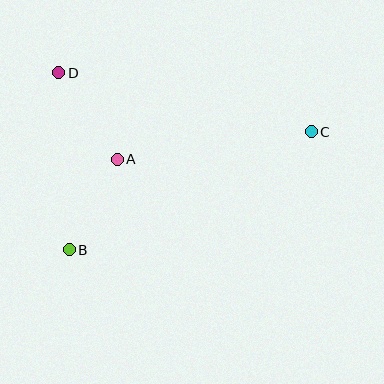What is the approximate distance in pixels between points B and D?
The distance between B and D is approximately 178 pixels.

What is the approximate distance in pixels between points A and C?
The distance between A and C is approximately 196 pixels.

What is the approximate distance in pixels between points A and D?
The distance between A and D is approximately 105 pixels.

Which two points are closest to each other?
Points A and B are closest to each other.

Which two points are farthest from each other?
Points B and C are farthest from each other.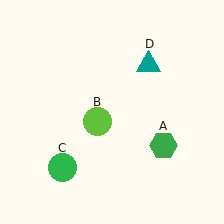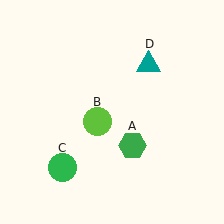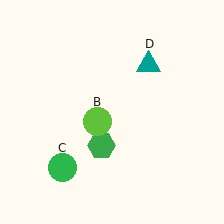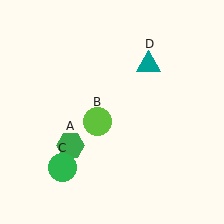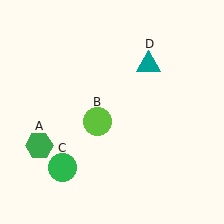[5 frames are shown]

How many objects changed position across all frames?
1 object changed position: green hexagon (object A).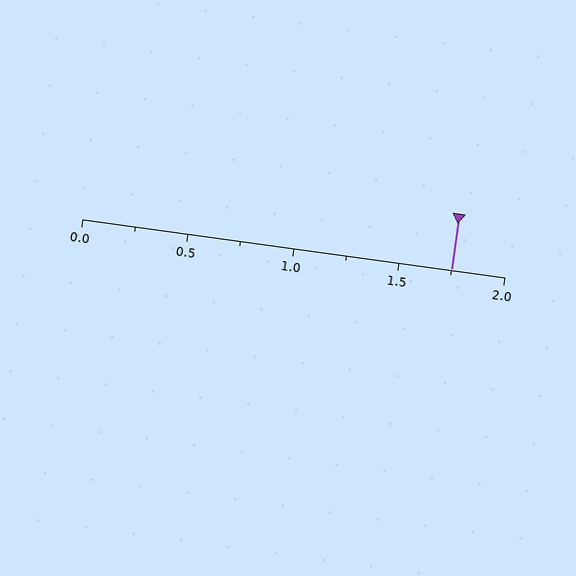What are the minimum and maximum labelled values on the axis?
The axis runs from 0.0 to 2.0.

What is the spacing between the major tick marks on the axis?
The major ticks are spaced 0.5 apart.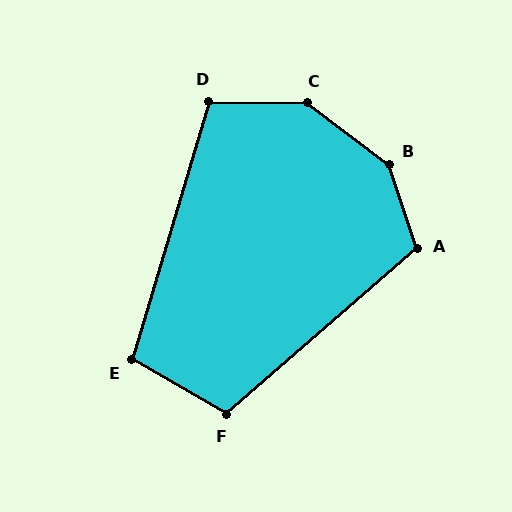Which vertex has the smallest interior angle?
E, at approximately 104 degrees.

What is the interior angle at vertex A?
Approximately 113 degrees (obtuse).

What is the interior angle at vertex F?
Approximately 109 degrees (obtuse).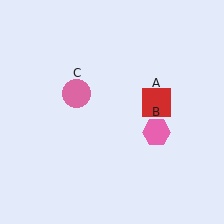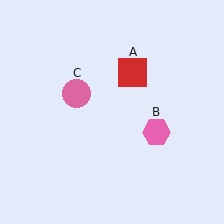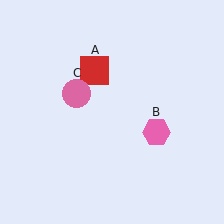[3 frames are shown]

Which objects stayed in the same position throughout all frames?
Pink hexagon (object B) and pink circle (object C) remained stationary.